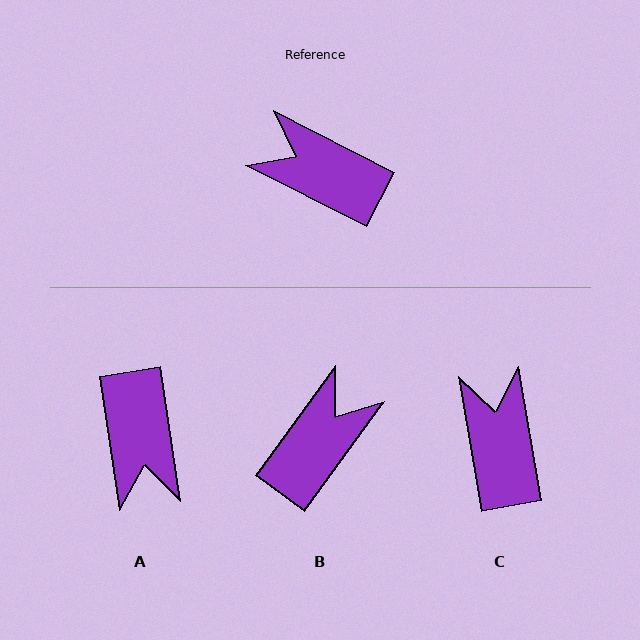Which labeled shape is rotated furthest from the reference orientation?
A, about 126 degrees away.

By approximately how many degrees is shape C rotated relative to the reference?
Approximately 53 degrees clockwise.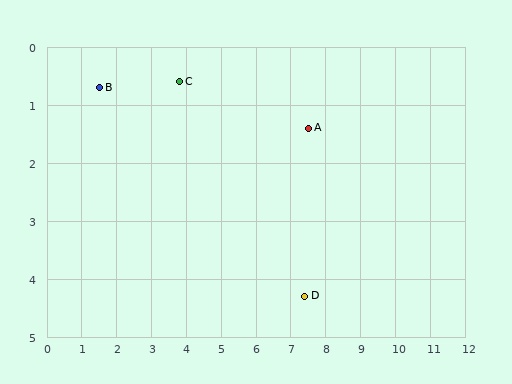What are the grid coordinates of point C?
Point C is at approximately (3.8, 0.6).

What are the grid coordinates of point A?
Point A is at approximately (7.5, 1.4).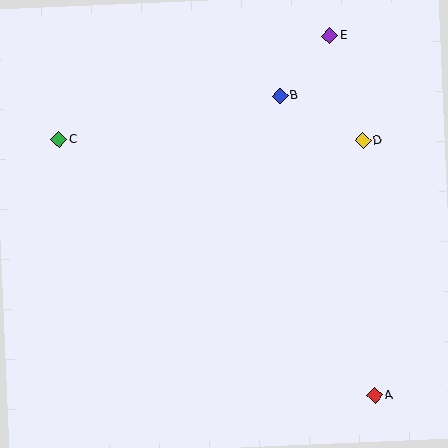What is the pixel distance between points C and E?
The distance between C and E is 290 pixels.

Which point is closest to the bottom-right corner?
Point A is closest to the bottom-right corner.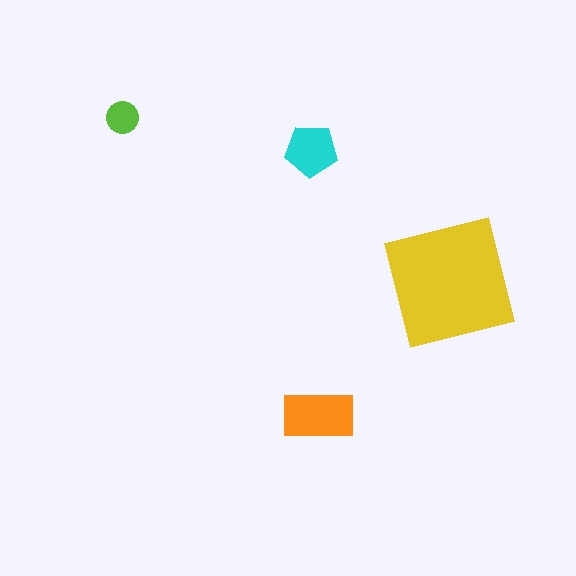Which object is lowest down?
The orange rectangle is bottommost.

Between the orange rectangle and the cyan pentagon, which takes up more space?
The orange rectangle.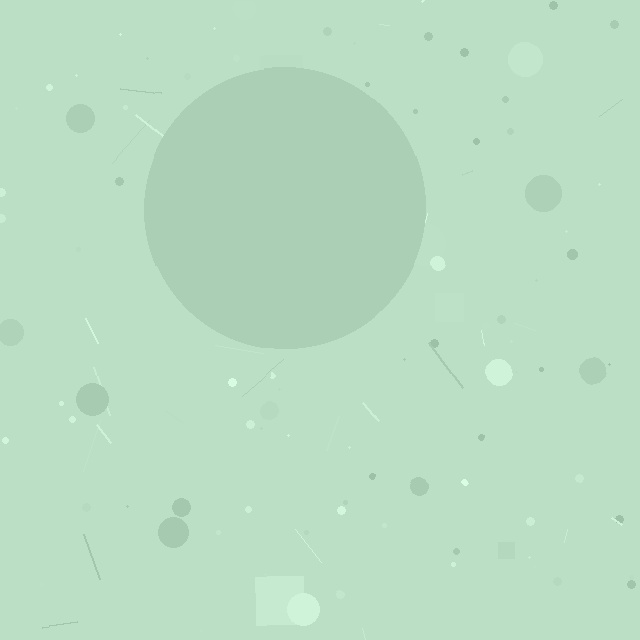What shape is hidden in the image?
A circle is hidden in the image.